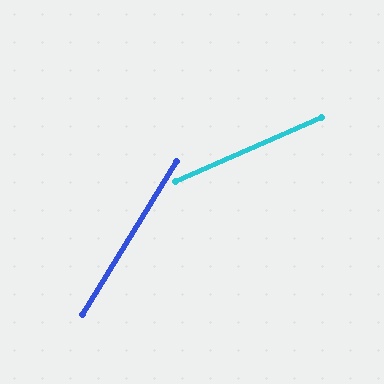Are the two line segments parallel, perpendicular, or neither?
Neither parallel nor perpendicular — they differ by about 35°.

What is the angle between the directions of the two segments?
Approximately 35 degrees.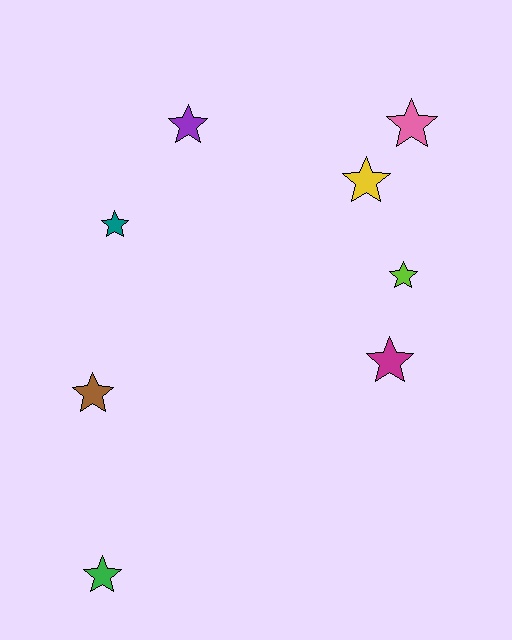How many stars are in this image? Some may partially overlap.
There are 8 stars.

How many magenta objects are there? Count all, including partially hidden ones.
There is 1 magenta object.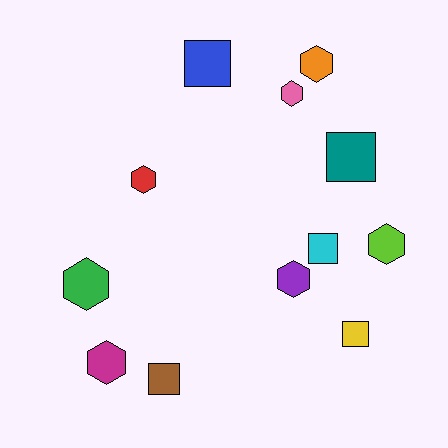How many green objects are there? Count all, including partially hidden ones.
There is 1 green object.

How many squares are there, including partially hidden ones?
There are 5 squares.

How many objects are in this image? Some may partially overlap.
There are 12 objects.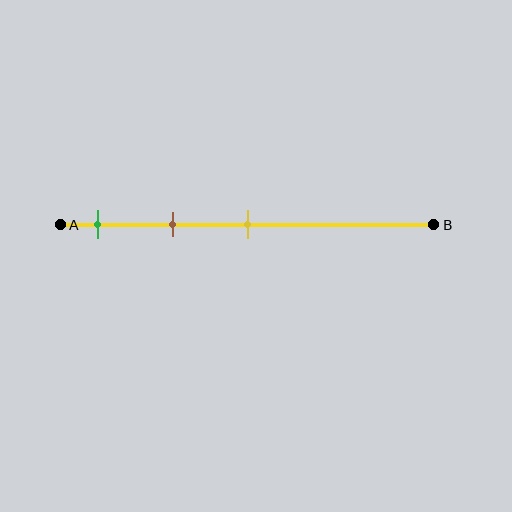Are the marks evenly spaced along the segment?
Yes, the marks are approximately evenly spaced.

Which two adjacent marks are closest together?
The green and brown marks are the closest adjacent pair.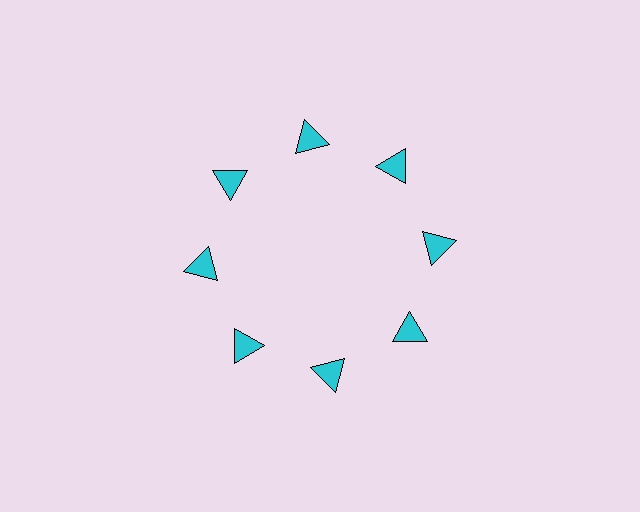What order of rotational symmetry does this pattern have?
This pattern has 8-fold rotational symmetry.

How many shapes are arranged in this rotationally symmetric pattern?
There are 8 shapes, arranged in 8 groups of 1.